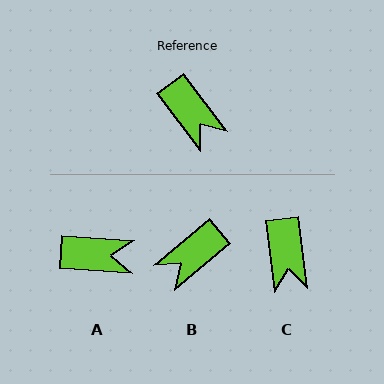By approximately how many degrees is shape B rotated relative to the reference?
Approximately 87 degrees clockwise.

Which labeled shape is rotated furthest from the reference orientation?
B, about 87 degrees away.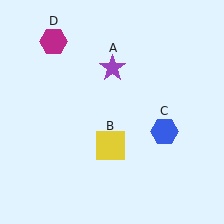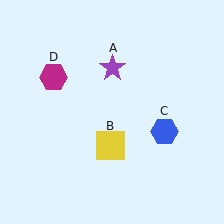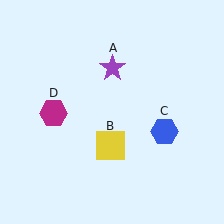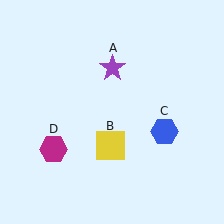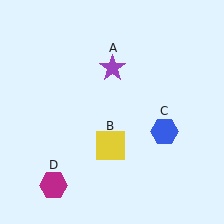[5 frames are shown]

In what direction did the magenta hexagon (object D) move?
The magenta hexagon (object D) moved down.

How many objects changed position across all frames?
1 object changed position: magenta hexagon (object D).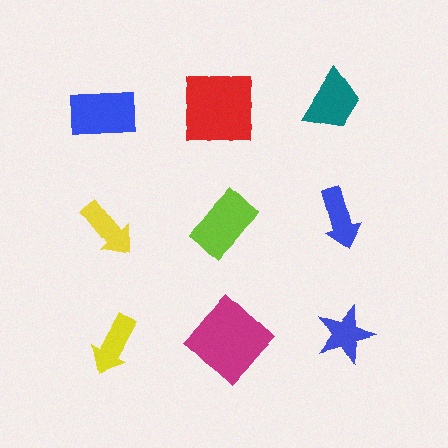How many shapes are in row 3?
3 shapes.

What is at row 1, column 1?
A blue rectangle.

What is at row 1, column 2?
A red square.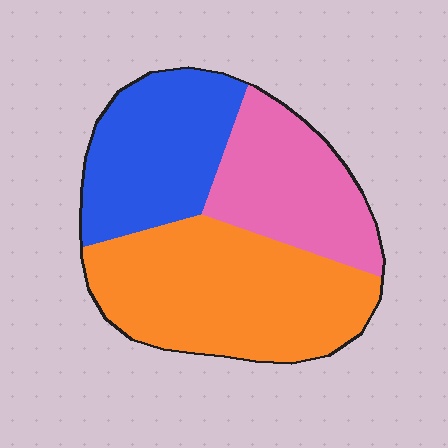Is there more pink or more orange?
Orange.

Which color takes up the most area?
Orange, at roughly 45%.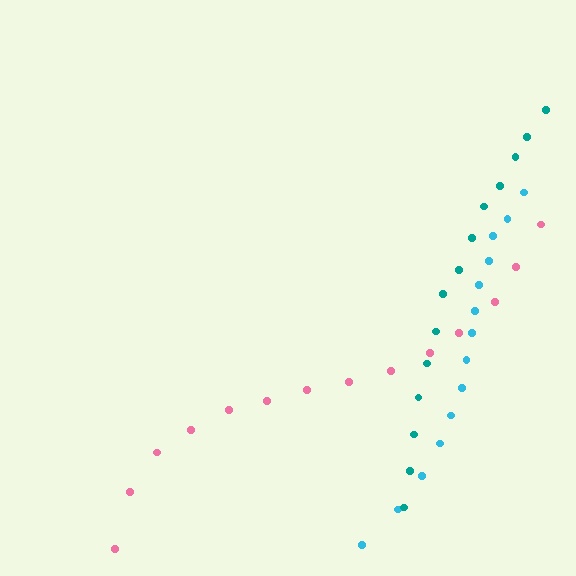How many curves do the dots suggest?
There are 3 distinct paths.